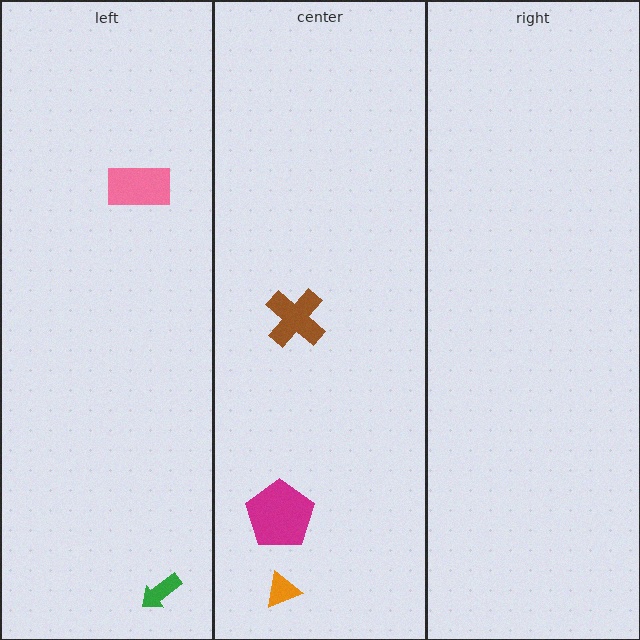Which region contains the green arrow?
The left region.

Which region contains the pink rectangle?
The left region.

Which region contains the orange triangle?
The center region.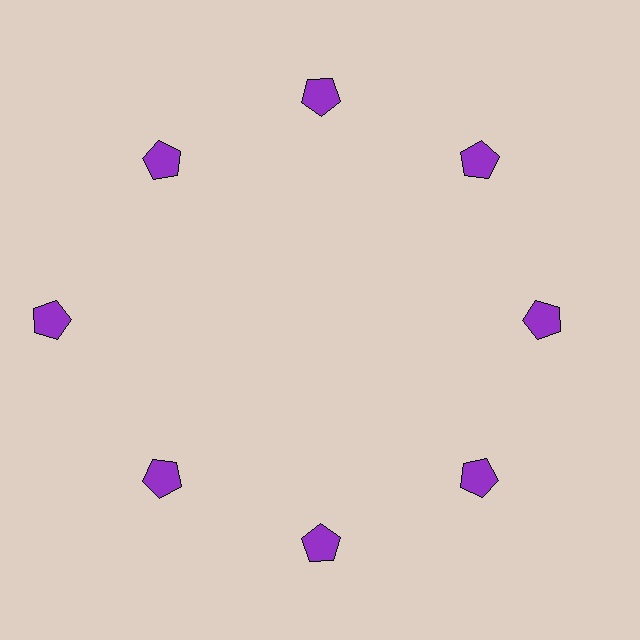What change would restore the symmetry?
The symmetry would be restored by moving it inward, back onto the ring so that all 8 pentagons sit at equal angles and equal distance from the center.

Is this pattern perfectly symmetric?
No. The 8 purple pentagons are arranged in a ring, but one element near the 9 o'clock position is pushed outward from the center, breaking the 8-fold rotational symmetry.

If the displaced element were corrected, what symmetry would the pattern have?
It would have 8-fold rotational symmetry — the pattern would map onto itself every 45 degrees.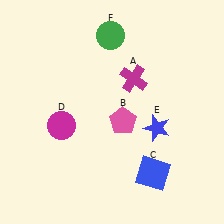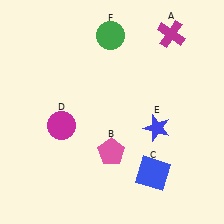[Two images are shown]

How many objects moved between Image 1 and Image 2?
2 objects moved between the two images.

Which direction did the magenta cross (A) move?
The magenta cross (A) moved up.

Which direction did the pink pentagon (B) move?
The pink pentagon (B) moved down.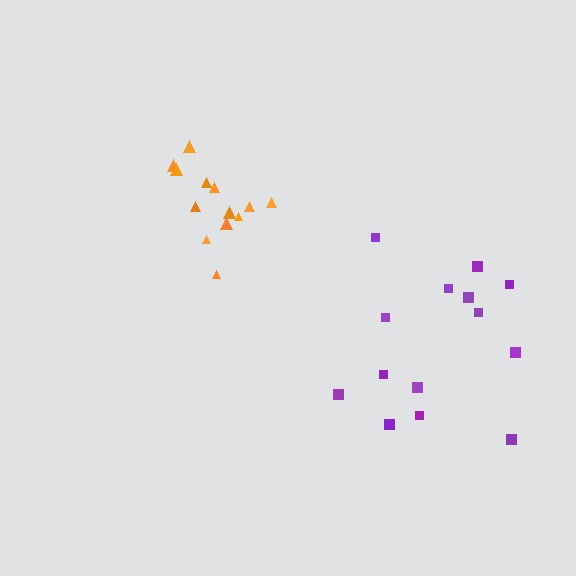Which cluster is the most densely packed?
Orange.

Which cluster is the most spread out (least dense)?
Purple.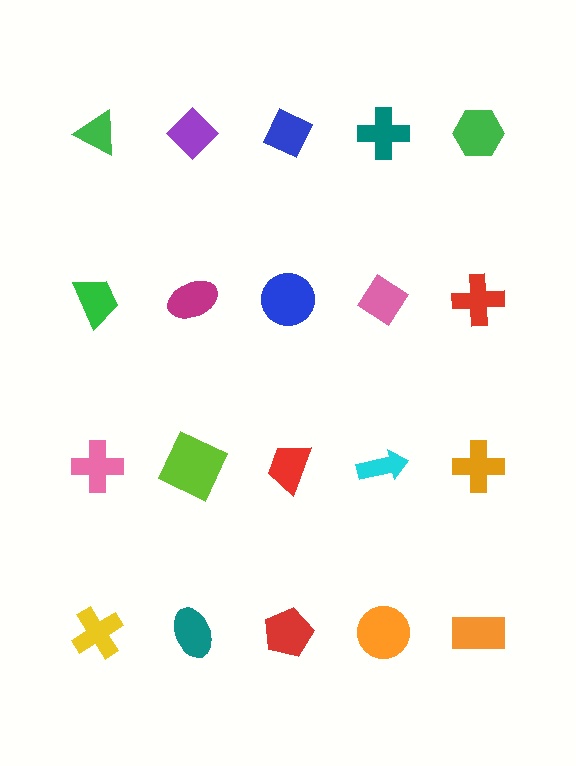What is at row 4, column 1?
A yellow cross.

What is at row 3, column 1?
A pink cross.